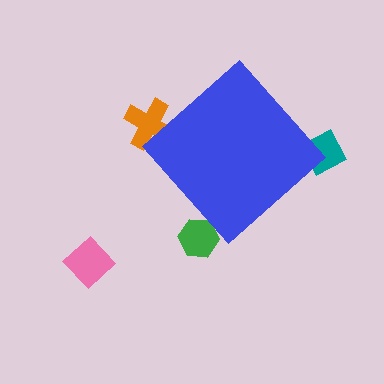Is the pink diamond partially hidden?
No, the pink diamond is fully visible.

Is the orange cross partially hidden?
Yes, the orange cross is partially hidden behind the blue diamond.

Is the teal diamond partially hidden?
Yes, the teal diamond is partially hidden behind the blue diamond.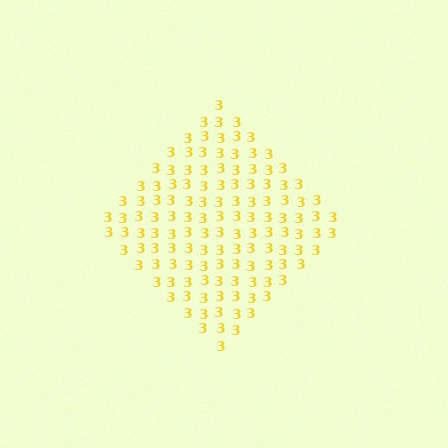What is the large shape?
The large shape is a diamond.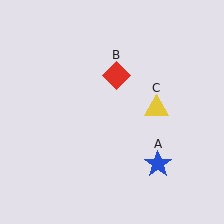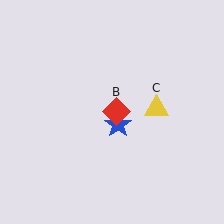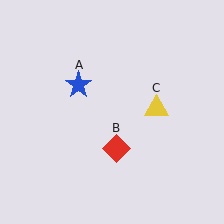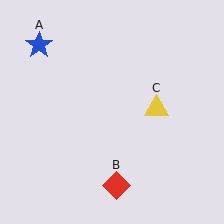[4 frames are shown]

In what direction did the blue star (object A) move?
The blue star (object A) moved up and to the left.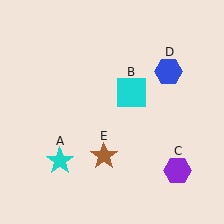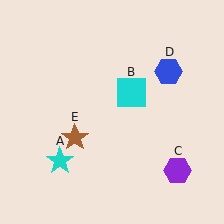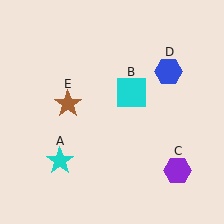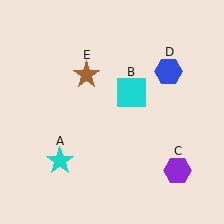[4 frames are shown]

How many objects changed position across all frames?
1 object changed position: brown star (object E).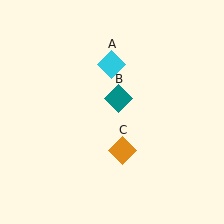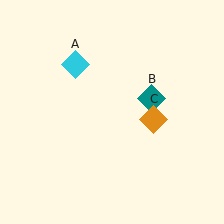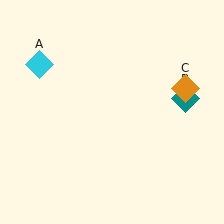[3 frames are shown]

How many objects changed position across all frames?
3 objects changed position: cyan diamond (object A), teal diamond (object B), orange diamond (object C).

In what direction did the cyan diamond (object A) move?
The cyan diamond (object A) moved left.